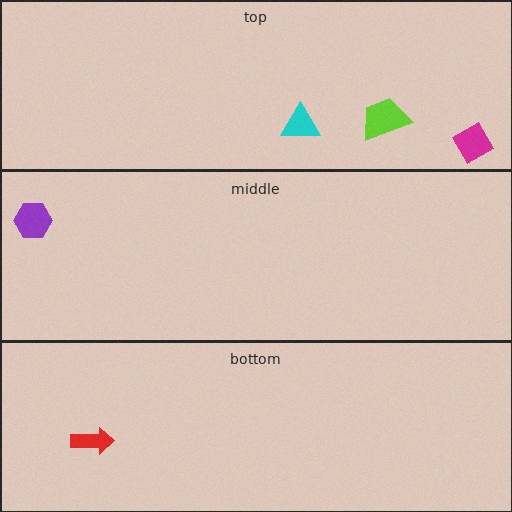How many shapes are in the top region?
3.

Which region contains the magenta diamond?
The top region.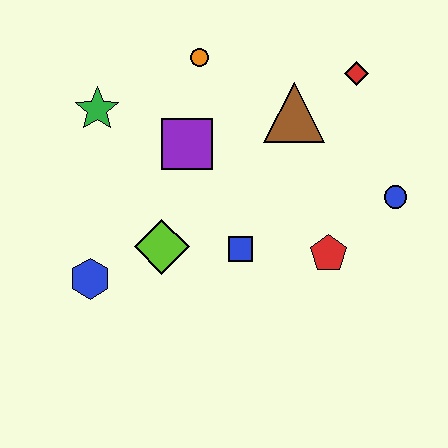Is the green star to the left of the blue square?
Yes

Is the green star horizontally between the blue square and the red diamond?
No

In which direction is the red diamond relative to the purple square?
The red diamond is to the right of the purple square.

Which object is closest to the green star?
The purple square is closest to the green star.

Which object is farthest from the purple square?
The blue circle is farthest from the purple square.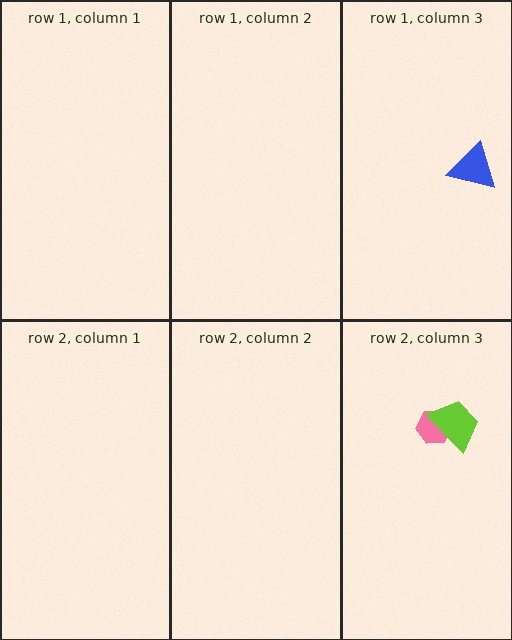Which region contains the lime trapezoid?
The row 2, column 3 region.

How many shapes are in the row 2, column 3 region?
2.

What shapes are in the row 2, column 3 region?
The pink hexagon, the lime trapezoid.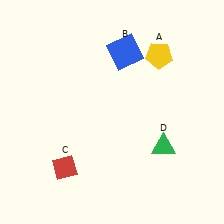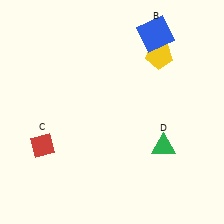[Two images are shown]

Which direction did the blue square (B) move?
The blue square (B) moved right.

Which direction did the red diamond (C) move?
The red diamond (C) moved left.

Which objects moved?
The objects that moved are: the blue square (B), the red diamond (C).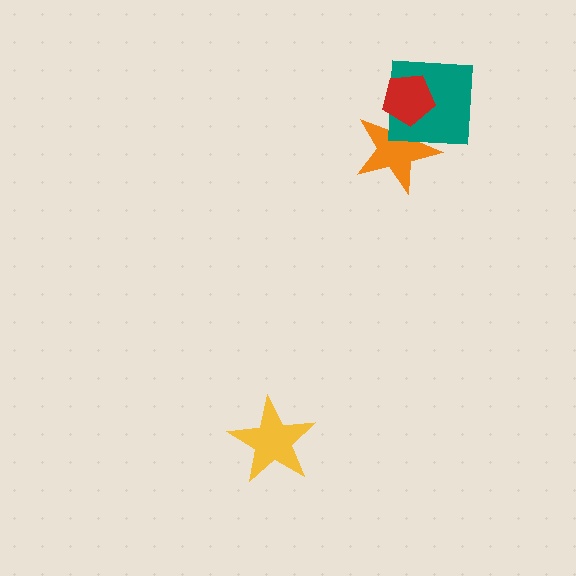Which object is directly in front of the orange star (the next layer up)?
The teal square is directly in front of the orange star.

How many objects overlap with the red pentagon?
2 objects overlap with the red pentagon.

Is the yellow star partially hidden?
No, no other shape covers it.